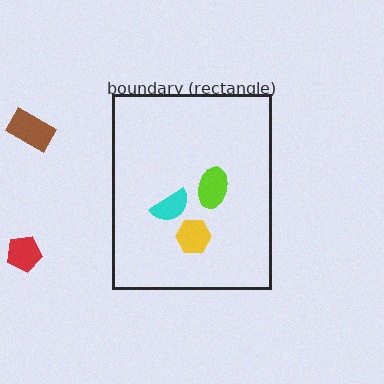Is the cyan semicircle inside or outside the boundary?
Inside.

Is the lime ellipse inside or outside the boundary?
Inside.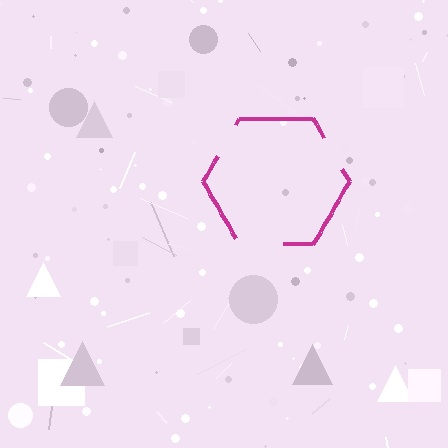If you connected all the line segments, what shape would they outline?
They would outline a hexagon.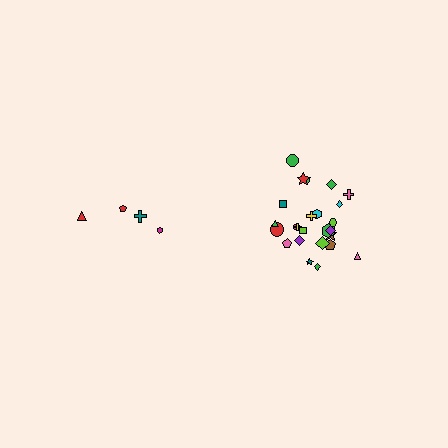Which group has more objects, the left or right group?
The right group.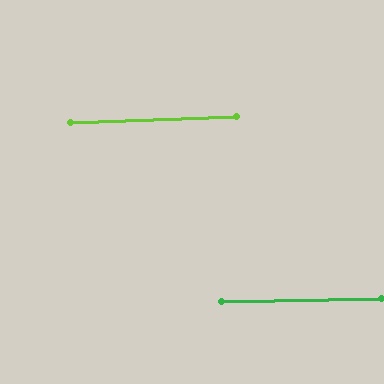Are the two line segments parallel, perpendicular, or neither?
Parallel — their directions differ by only 1.1°.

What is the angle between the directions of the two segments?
Approximately 1 degree.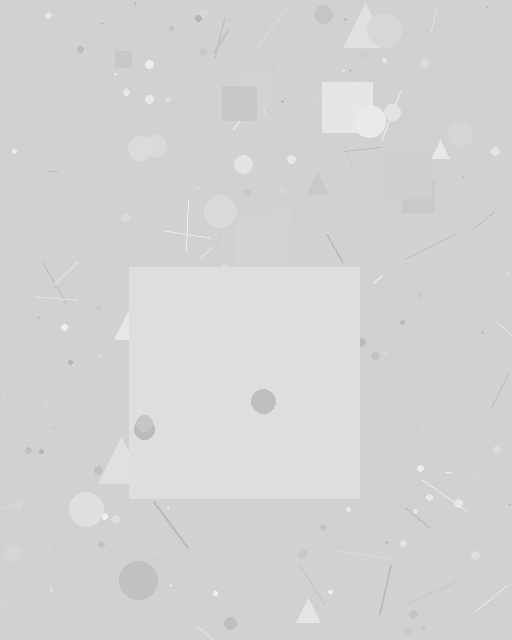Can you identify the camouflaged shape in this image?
The camouflaged shape is a square.